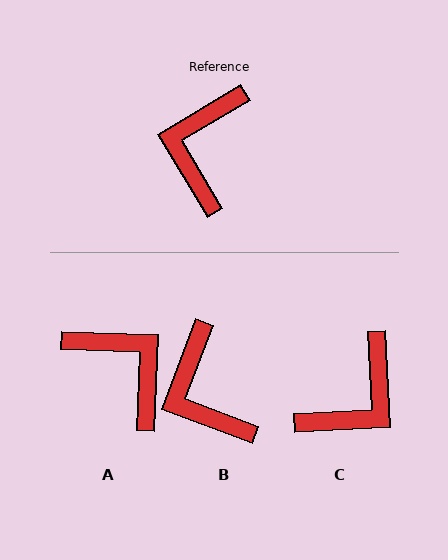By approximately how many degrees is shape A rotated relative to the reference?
Approximately 123 degrees clockwise.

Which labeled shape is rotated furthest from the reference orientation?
C, about 152 degrees away.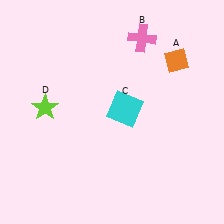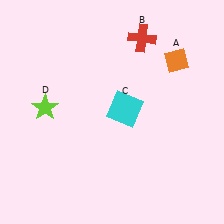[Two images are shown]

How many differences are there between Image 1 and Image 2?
There is 1 difference between the two images.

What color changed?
The cross (B) changed from pink in Image 1 to red in Image 2.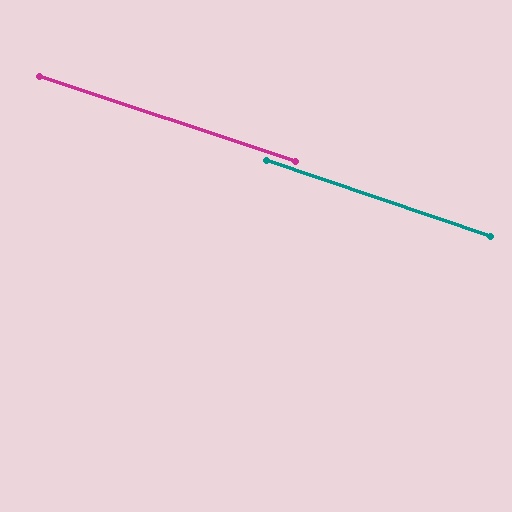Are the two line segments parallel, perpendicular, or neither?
Parallel — their directions differ by only 0.4°.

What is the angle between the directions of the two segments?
Approximately 0 degrees.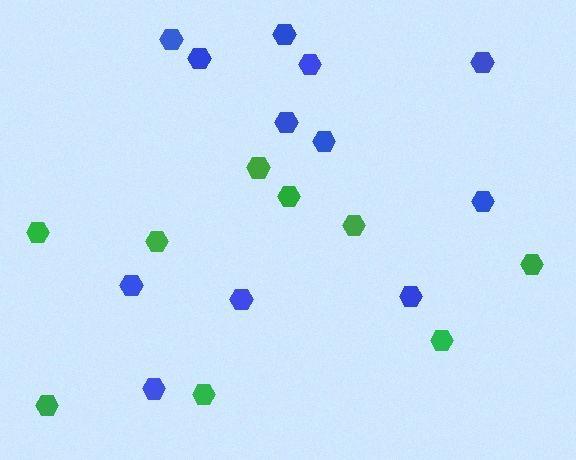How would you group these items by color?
There are 2 groups: one group of blue hexagons (12) and one group of green hexagons (9).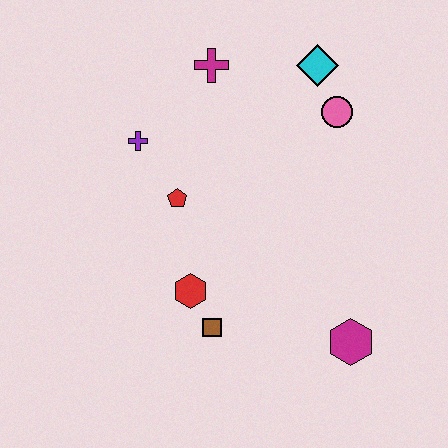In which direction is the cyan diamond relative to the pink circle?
The cyan diamond is above the pink circle.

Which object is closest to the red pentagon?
The purple cross is closest to the red pentagon.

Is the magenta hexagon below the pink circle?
Yes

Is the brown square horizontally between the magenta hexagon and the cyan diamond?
No